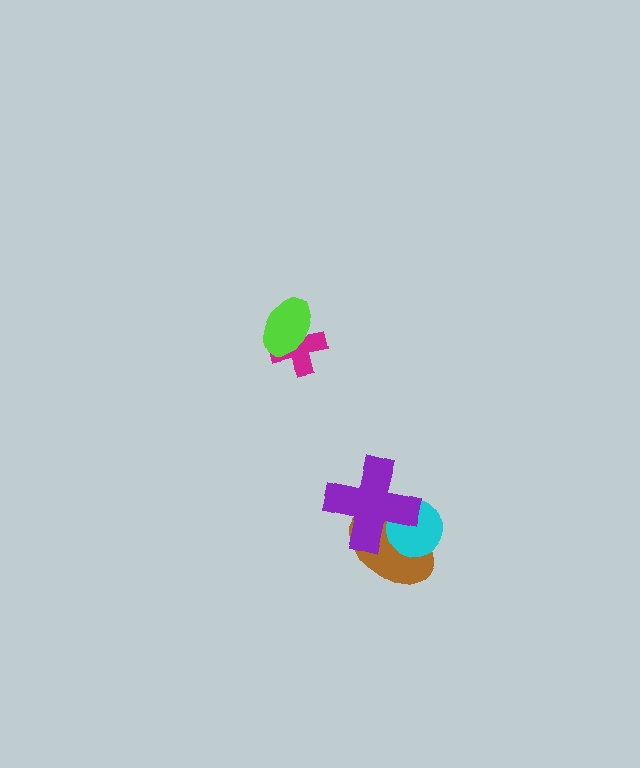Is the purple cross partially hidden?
No, no other shape covers it.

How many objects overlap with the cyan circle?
2 objects overlap with the cyan circle.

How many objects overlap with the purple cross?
2 objects overlap with the purple cross.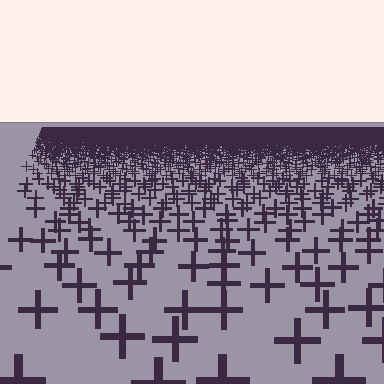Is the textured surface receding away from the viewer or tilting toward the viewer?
The surface is receding away from the viewer. Texture elements get smaller and denser toward the top.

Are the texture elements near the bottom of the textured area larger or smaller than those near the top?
Larger. Near the bottom, elements are closer to the viewer and appear at a bigger on-screen size.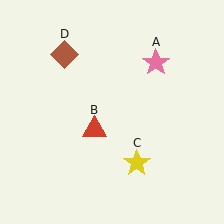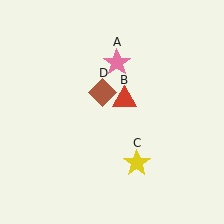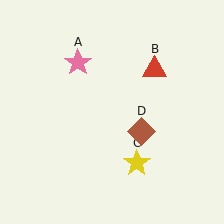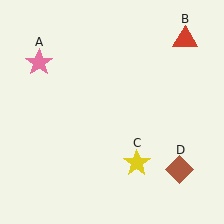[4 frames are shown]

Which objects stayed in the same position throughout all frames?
Yellow star (object C) remained stationary.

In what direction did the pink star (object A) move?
The pink star (object A) moved left.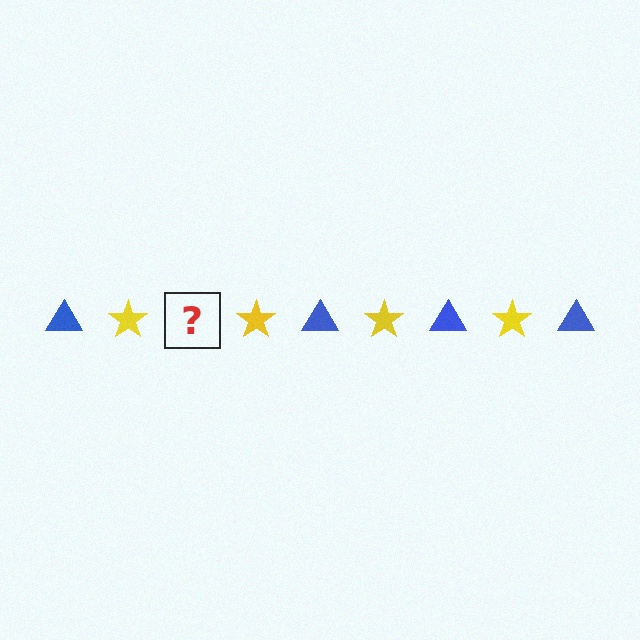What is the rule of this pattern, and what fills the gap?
The rule is that the pattern alternates between blue triangle and yellow star. The gap should be filled with a blue triangle.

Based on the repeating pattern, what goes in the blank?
The blank should be a blue triangle.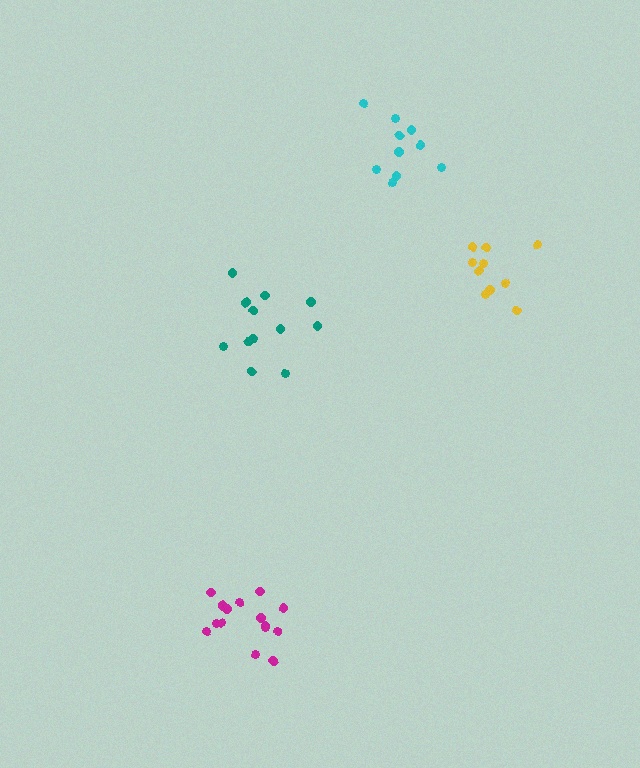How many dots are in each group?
Group 1: 10 dots, Group 2: 10 dots, Group 3: 15 dots, Group 4: 12 dots (47 total).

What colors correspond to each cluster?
The clusters are colored: cyan, yellow, magenta, teal.